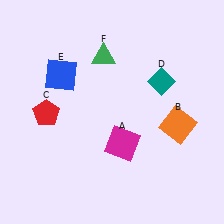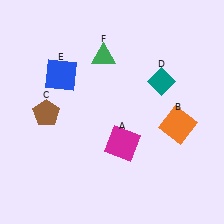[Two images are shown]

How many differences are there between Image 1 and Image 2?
There is 1 difference between the two images.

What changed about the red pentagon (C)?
In Image 1, C is red. In Image 2, it changed to brown.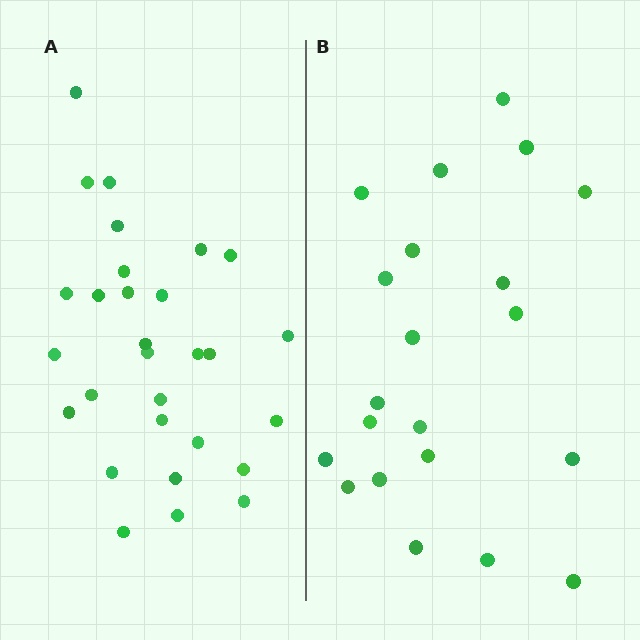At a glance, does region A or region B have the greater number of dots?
Region A (the left region) has more dots.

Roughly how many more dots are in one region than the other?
Region A has roughly 8 or so more dots than region B.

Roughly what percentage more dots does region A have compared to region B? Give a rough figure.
About 40% more.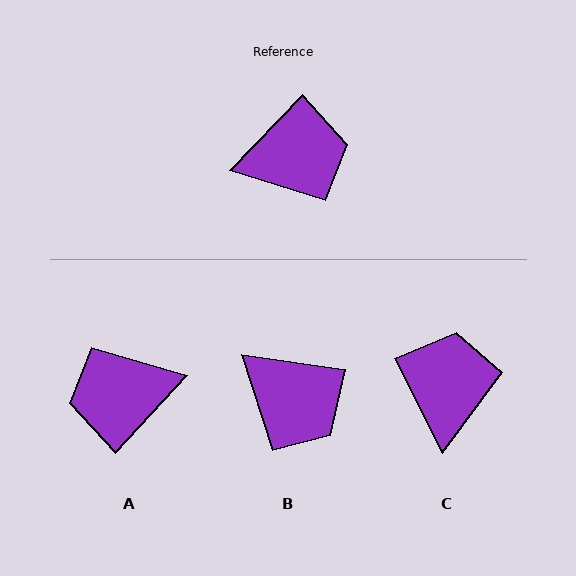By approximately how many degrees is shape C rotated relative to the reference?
Approximately 71 degrees counter-clockwise.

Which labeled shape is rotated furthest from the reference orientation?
A, about 179 degrees away.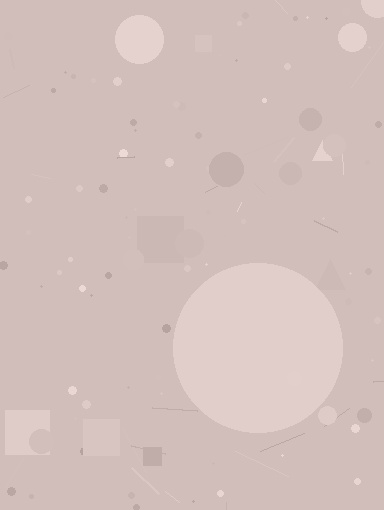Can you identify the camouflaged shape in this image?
The camouflaged shape is a circle.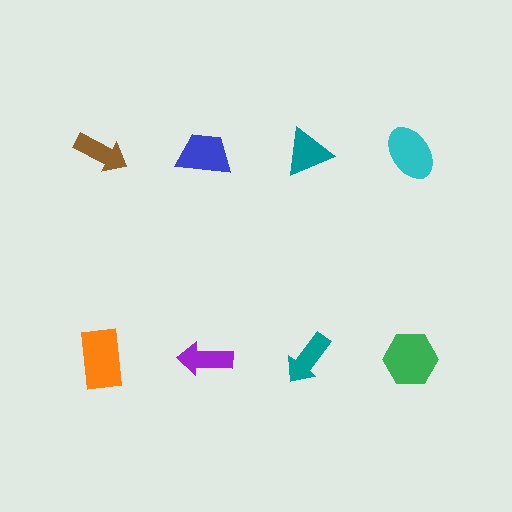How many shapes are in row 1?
4 shapes.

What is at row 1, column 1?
A brown arrow.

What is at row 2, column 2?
A purple arrow.